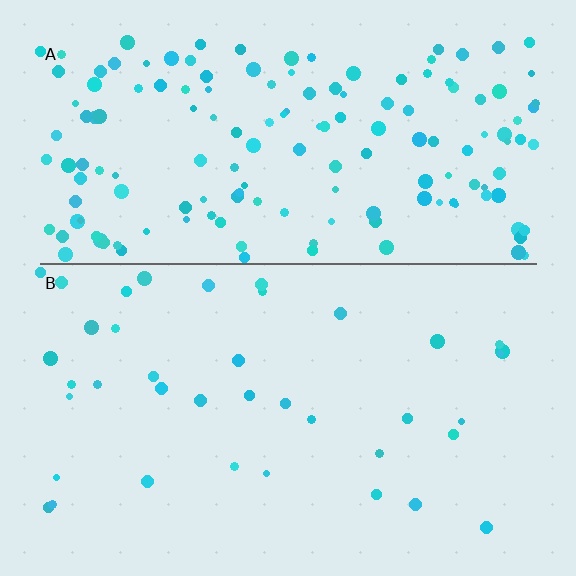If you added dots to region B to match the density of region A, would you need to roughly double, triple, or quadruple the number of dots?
Approximately quadruple.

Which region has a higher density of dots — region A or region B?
A (the top).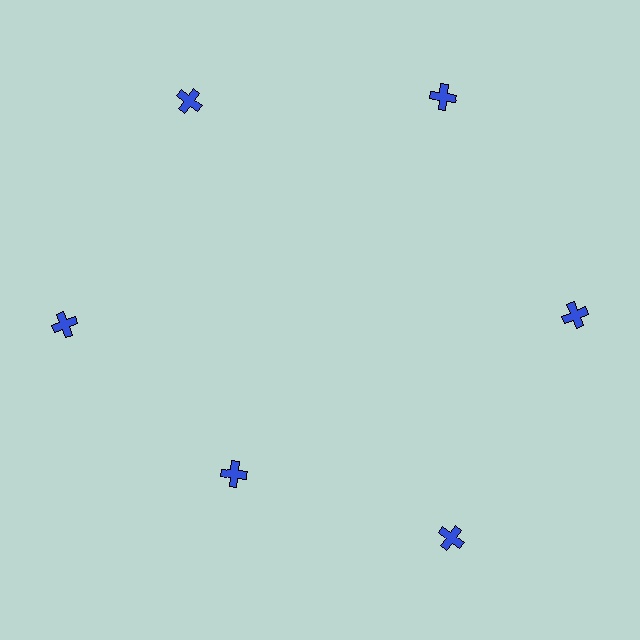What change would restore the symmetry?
The symmetry would be restored by moving it outward, back onto the ring so that all 6 crosses sit at equal angles and equal distance from the center.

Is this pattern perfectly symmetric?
No. The 6 blue crosses are arranged in a ring, but one element near the 7 o'clock position is pulled inward toward the center, breaking the 6-fold rotational symmetry.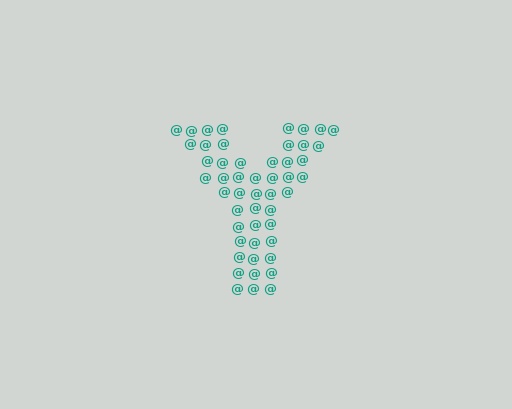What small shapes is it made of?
It is made of small at signs.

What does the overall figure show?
The overall figure shows the letter Y.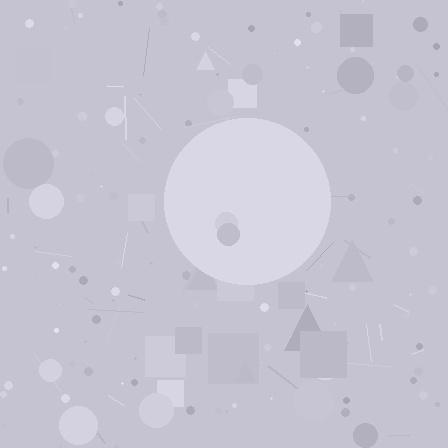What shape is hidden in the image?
A circle is hidden in the image.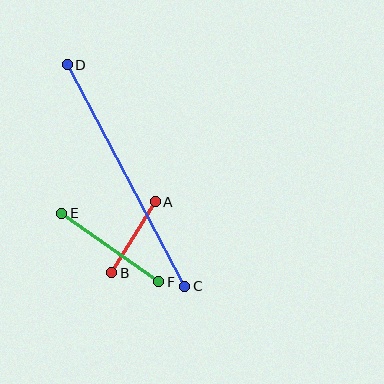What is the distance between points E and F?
The distance is approximately 119 pixels.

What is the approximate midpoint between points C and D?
The midpoint is at approximately (126, 176) pixels.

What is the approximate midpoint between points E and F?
The midpoint is at approximately (110, 247) pixels.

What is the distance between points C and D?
The distance is approximately 251 pixels.